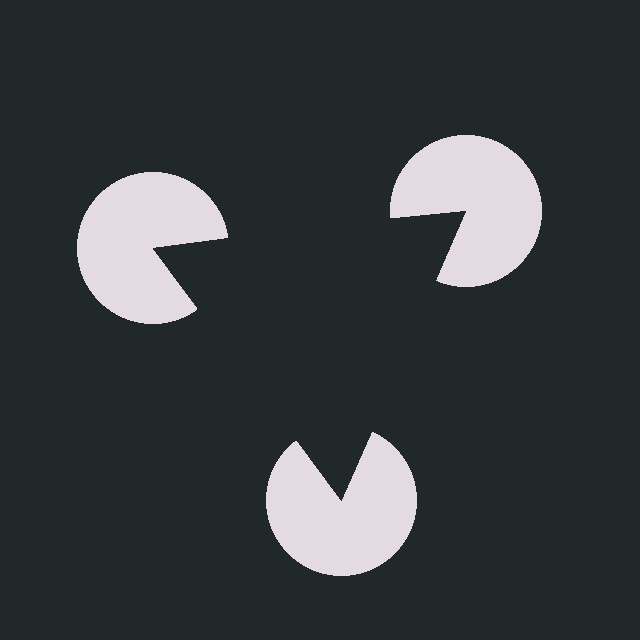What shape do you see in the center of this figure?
An illusory triangle — its edges are inferred from the aligned wedge cuts in the pac-man discs, not physically drawn.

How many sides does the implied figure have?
3 sides.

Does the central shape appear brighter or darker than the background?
It typically appears slightly darker than the background, even though no actual brightness change is drawn.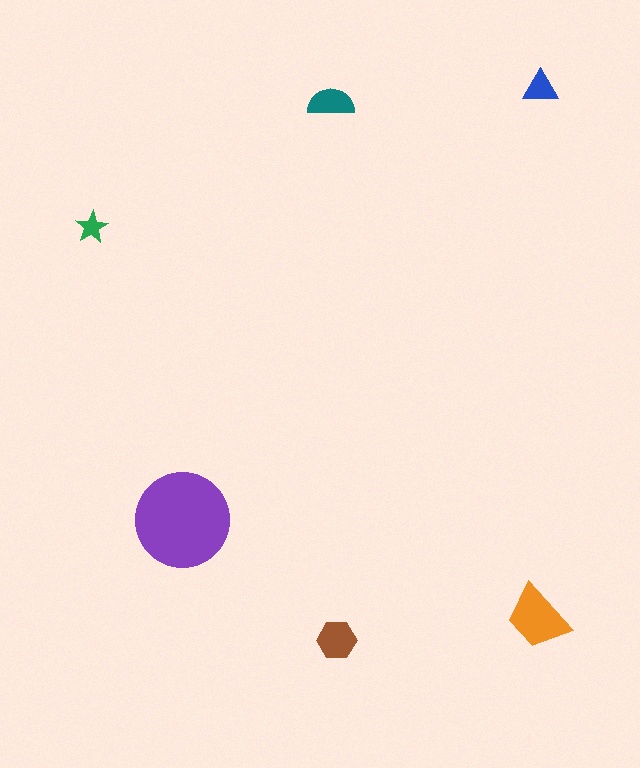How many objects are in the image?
There are 6 objects in the image.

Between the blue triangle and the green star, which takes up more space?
The blue triangle.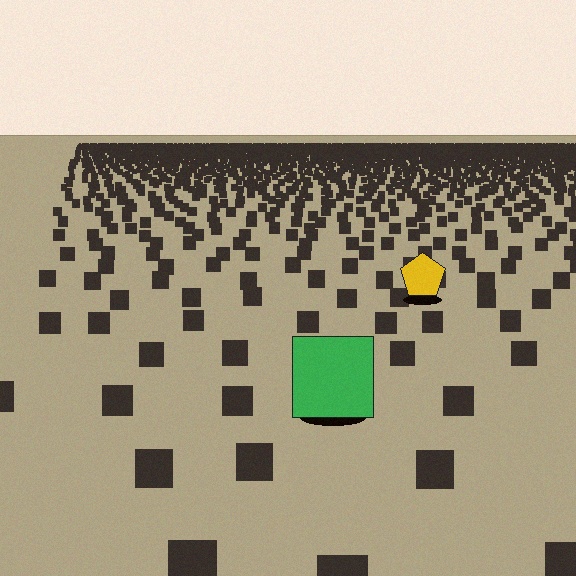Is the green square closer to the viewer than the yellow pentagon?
Yes. The green square is closer — you can tell from the texture gradient: the ground texture is coarser near it.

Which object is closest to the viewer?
The green square is closest. The texture marks near it are larger and more spread out.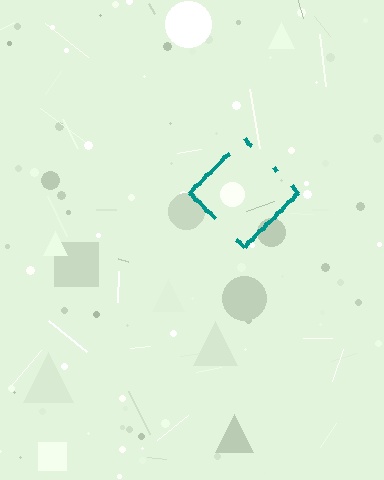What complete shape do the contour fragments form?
The contour fragments form a diamond.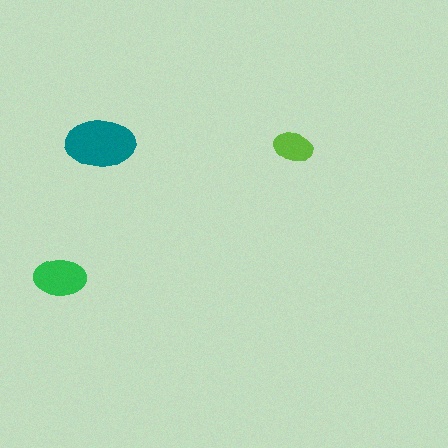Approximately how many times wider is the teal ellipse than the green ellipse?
About 1.5 times wider.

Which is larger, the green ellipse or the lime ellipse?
The green one.